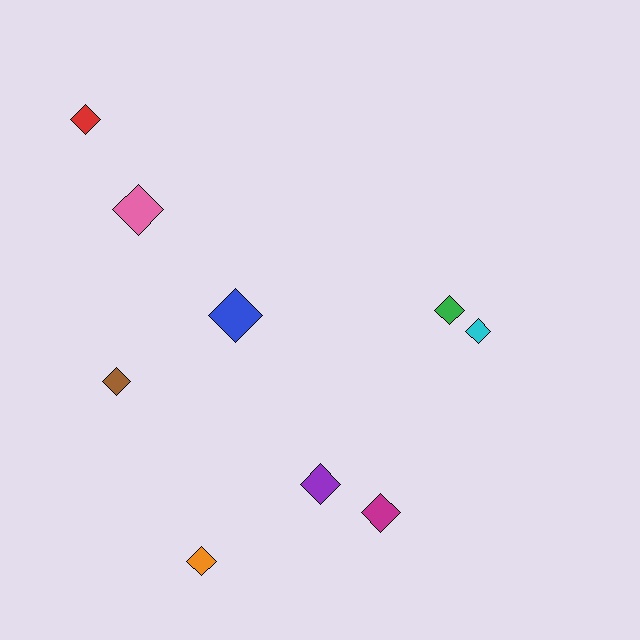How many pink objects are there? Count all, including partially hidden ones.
There is 1 pink object.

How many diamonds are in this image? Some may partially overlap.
There are 9 diamonds.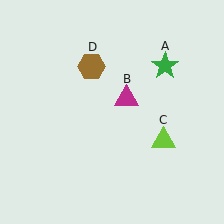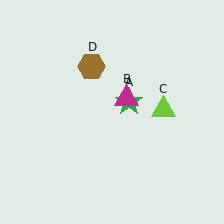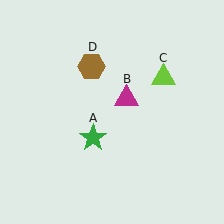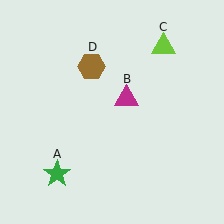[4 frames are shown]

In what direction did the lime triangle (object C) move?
The lime triangle (object C) moved up.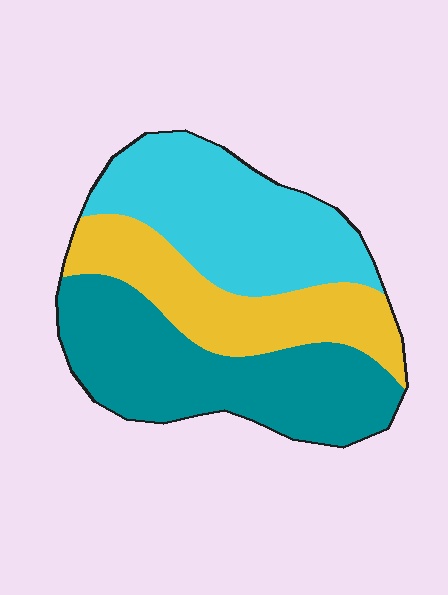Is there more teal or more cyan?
Teal.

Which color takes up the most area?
Teal, at roughly 40%.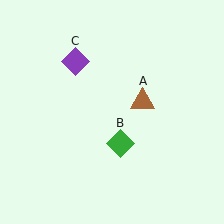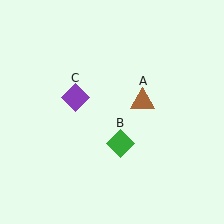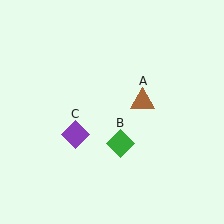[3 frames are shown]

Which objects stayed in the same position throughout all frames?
Brown triangle (object A) and green diamond (object B) remained stationary.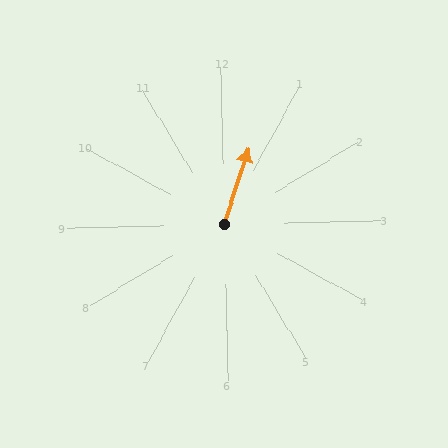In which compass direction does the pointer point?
North.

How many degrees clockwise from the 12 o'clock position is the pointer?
Approximately 20 degrees.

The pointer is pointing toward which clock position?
Roughly 1 o'clock.